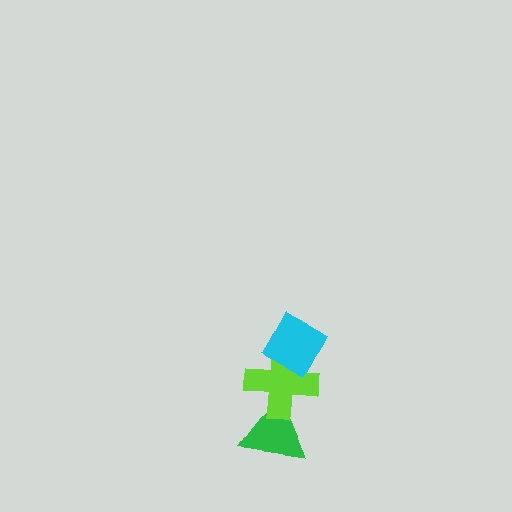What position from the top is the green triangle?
The green triangle is 3rd from the top.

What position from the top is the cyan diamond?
The cyan diamond is 1st from the top.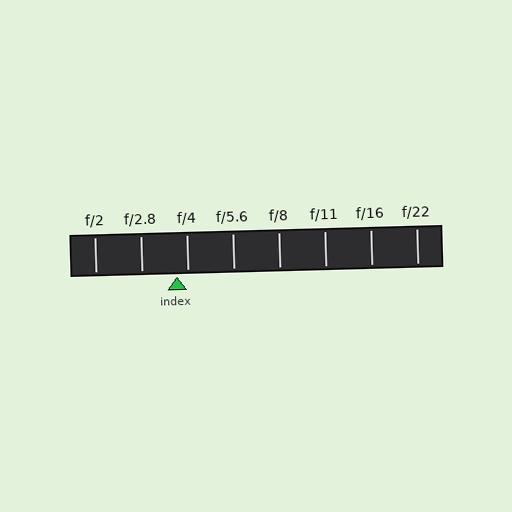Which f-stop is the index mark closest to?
The index mark is closest to f/4.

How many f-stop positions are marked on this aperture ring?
There are 8 f-stop positions marked.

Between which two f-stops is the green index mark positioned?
The index mark is between f/2.8 and f/4.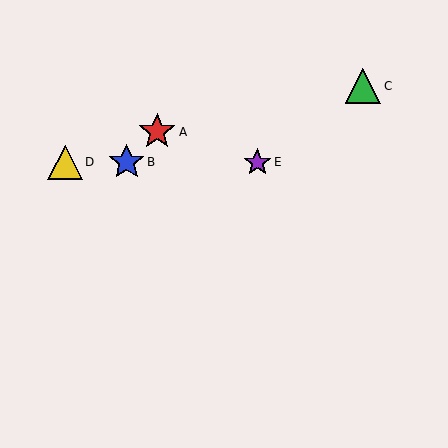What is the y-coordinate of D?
Object D is at y≈162.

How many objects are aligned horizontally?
3 objects (B, D, E) are aligned horizontally.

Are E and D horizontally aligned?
Yes, both are at y≈162.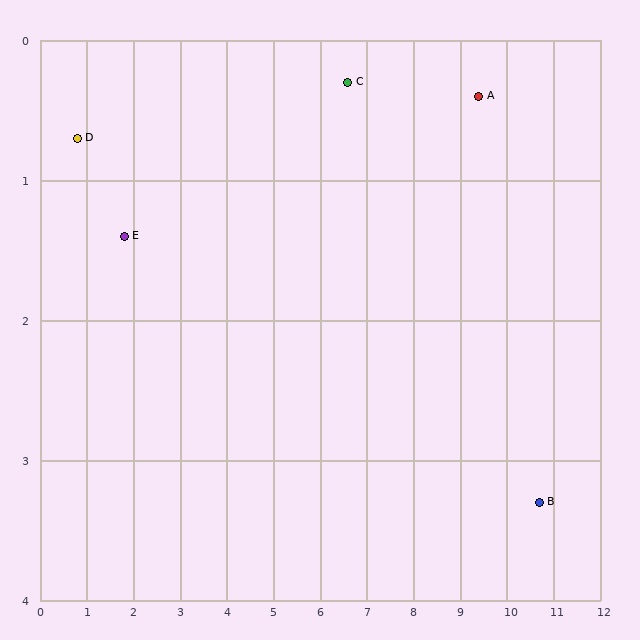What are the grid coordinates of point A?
Point A is at approximately (9.4, 0.4).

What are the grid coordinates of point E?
Point E is at approximately (1.8, 1.4).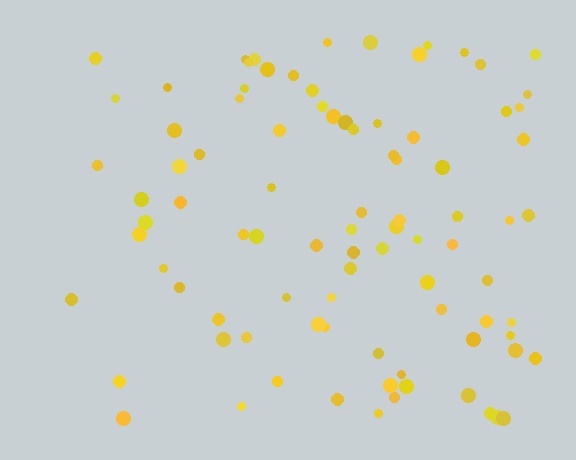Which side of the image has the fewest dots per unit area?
The left.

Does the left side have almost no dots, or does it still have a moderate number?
Still a moderate number, just noticeably fewer than the right.